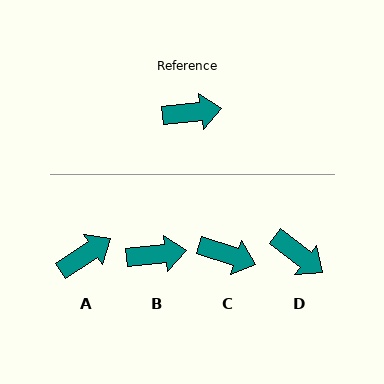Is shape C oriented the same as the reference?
No, it is off by about 26 degrees.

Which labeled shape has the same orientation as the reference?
B.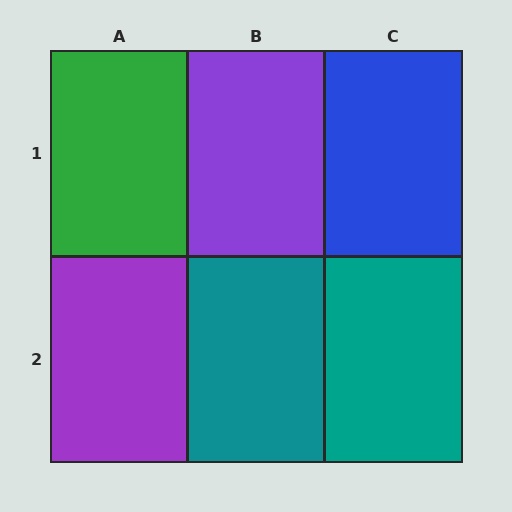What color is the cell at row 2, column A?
Purple.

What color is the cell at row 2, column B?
Teal.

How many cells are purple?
2 cells are purple.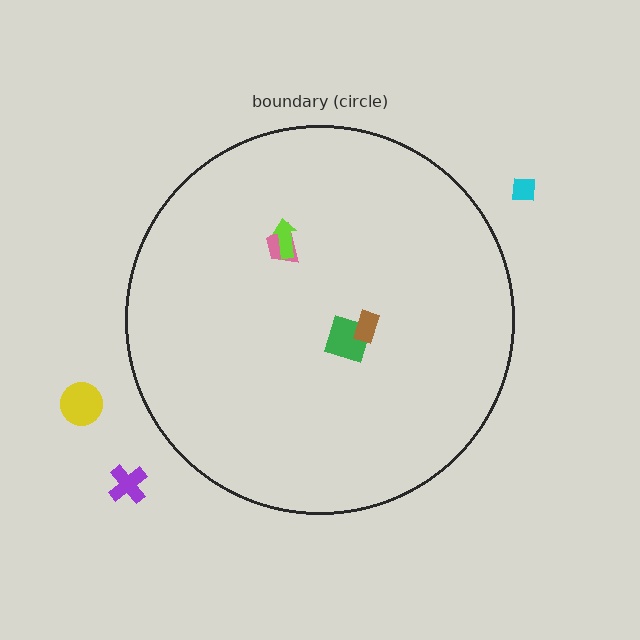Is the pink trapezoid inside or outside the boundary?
Inside.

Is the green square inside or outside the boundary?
Inside.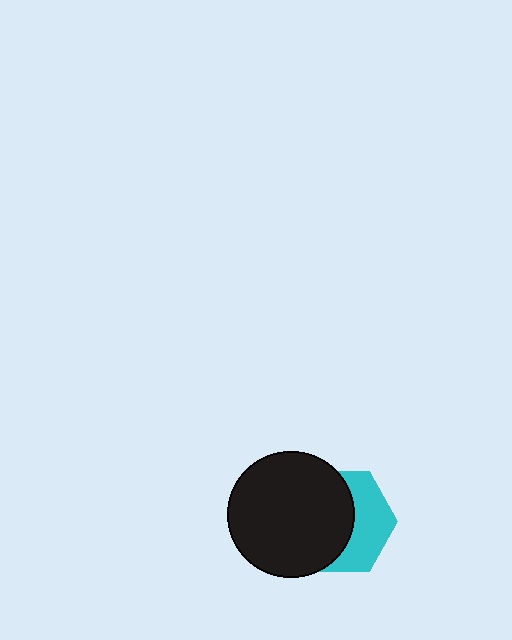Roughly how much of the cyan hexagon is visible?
A small part of it is visible (roughly 43%).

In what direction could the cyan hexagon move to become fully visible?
The cyan hexagon could move right. That would shift it out from behind the black circle entirely.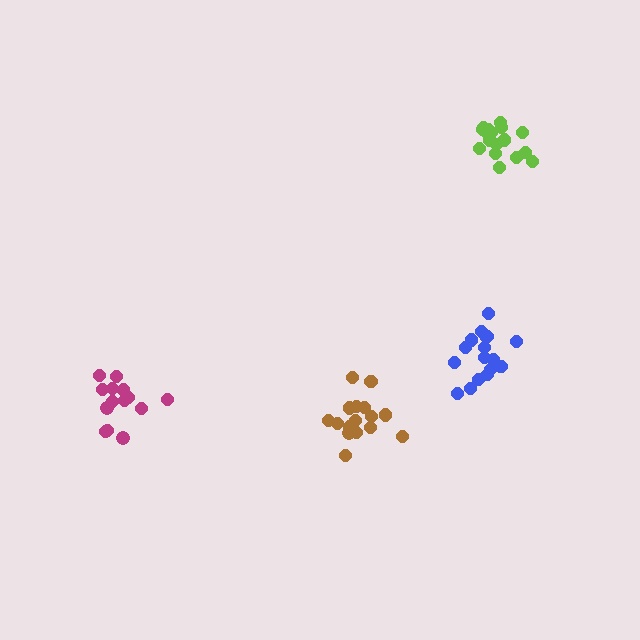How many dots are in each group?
Group 1: 17 dots, Group 2: 16 dots, Group 3: 17 dots, Group 4: 14 dots (64 total).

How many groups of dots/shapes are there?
There are 4 groups.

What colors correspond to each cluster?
The clusters are colored: blue, brown, lime, magenta.